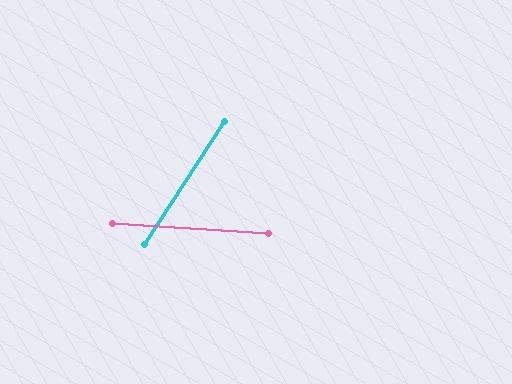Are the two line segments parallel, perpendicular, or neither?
Neither parallel nor perpendicular — they differ by about 61°.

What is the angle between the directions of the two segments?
Approximately 61 degrees.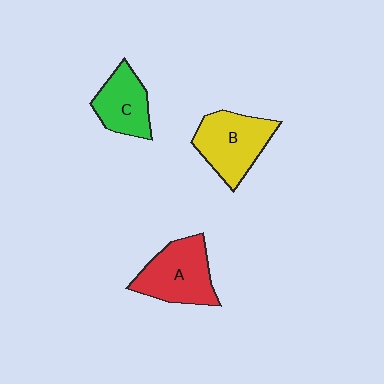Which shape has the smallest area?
Shape C (green).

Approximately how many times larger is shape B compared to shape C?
Approximately 1.3 times.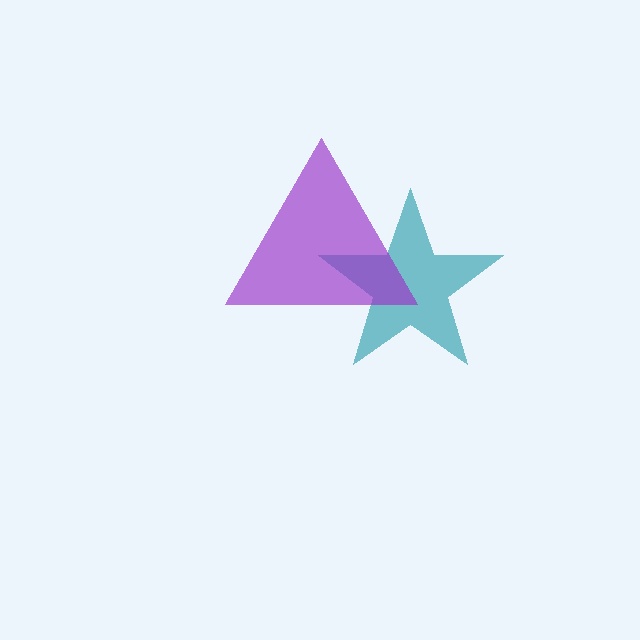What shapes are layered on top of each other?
The layered shapes are: a teal star, a purple triangle.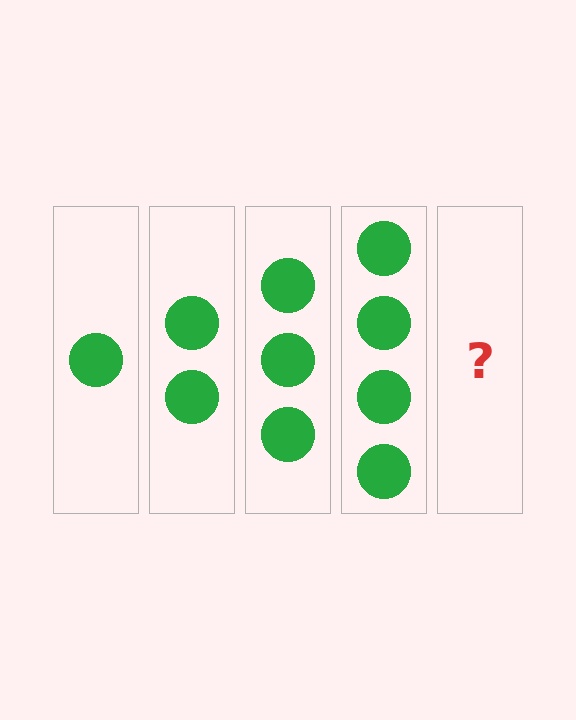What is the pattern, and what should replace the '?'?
The pattern is that each step adds one more circle. The '?' should be 5 circles.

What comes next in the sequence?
The next element should be 5 circles.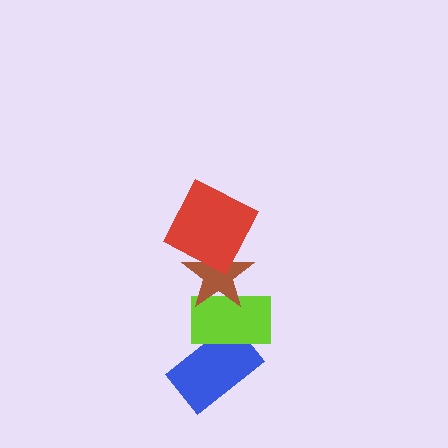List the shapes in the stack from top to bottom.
From top to bottom: the red square, the brown star, the lime rectangle, the blue rectangle.